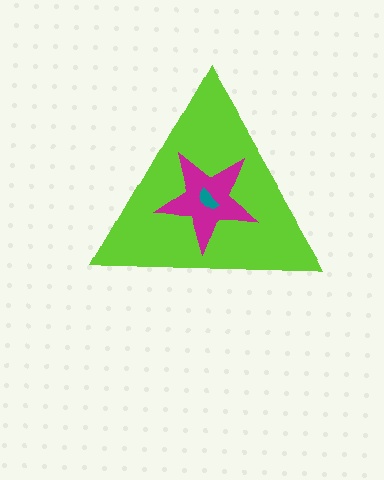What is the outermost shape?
The lime triangle.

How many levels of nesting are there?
3.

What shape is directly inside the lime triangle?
The magenta star.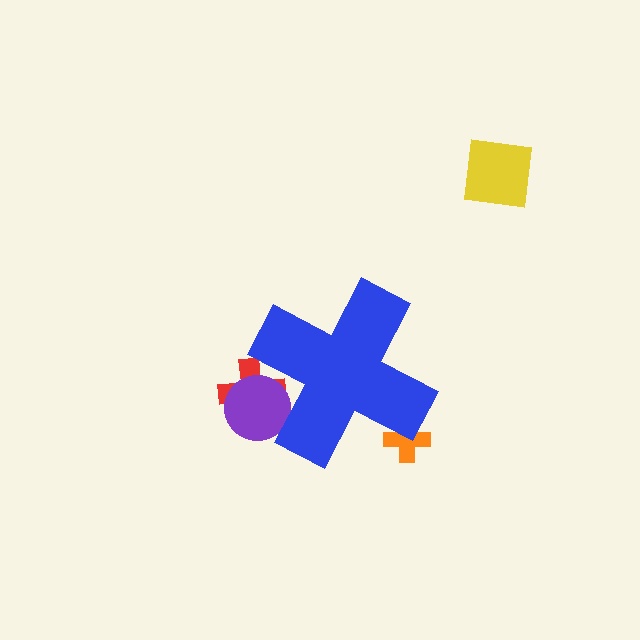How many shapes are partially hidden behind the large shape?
3 shapes are partially hidden.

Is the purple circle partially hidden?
Yes, the purple circle is partially hidden behind the blue cross.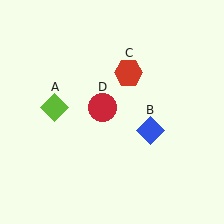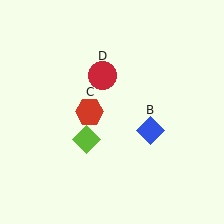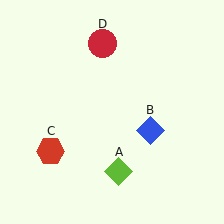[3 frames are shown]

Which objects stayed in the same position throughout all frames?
Blue diamond (object B) remained stationary.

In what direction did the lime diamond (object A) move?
The lime diamond (object A) moved down and to the right.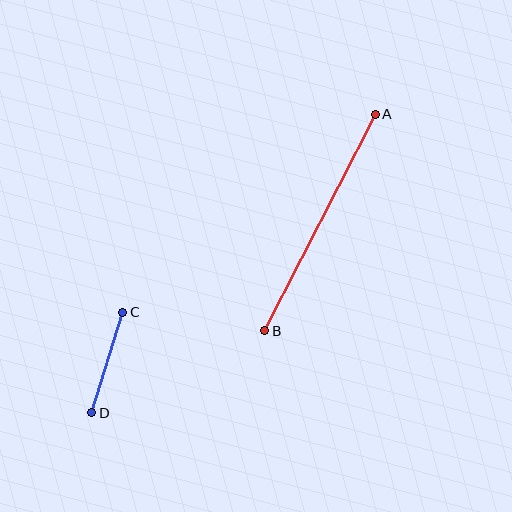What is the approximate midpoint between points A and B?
The midpoint is at approximately (320, 222) pixels.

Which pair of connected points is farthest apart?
Points A and B are farthest apart.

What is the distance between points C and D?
The distance is approximately 105 pixels.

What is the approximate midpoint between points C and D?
The midpoint is at approximately (107, 363) pixels.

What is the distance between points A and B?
The distance is approximately 243 pixels.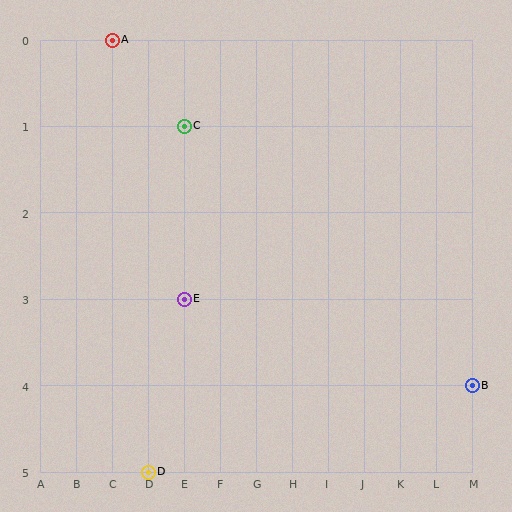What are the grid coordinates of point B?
Point B is at grid coordinates (M, 4).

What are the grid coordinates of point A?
Point A is at grid coordinates (C, 0).